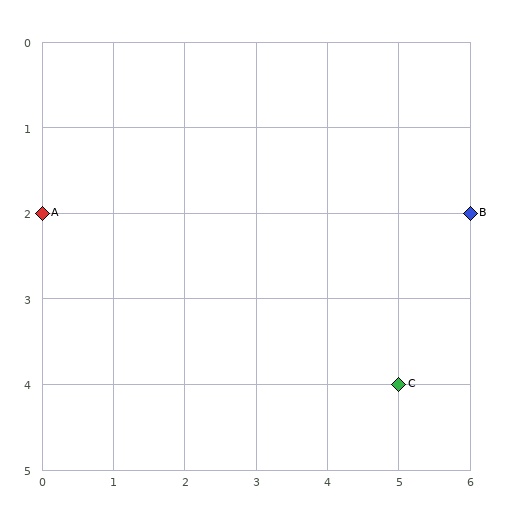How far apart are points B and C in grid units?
Points B and C are 1 column and 2 rows apart (about 2.2 grid units diagonally).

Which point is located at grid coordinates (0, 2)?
Point A is at (0, 2).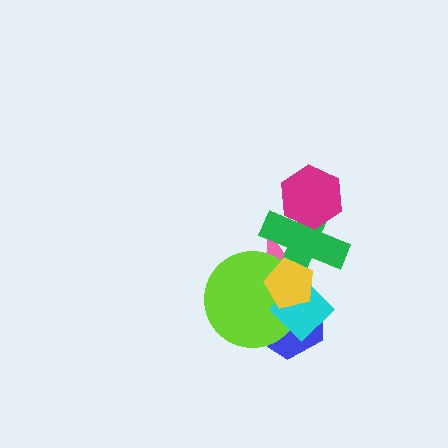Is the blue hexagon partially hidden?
Yes, it is partially covered by another shape.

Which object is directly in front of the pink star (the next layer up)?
The blue hexagon is directly in front of the pink star.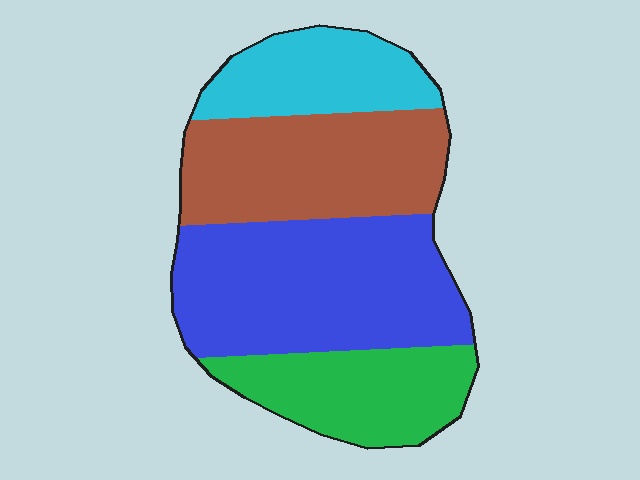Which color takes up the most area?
Blue, at roughly 35%.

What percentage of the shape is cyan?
Cyan covers about 15% of the shape.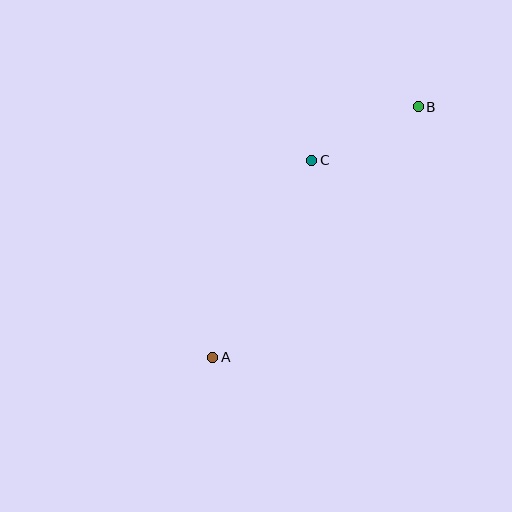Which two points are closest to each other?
Points B and C are closest to each other.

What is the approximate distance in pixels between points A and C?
The distance between A and C is approximately 220 pixels.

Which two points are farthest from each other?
Points A and B are farthest from each other.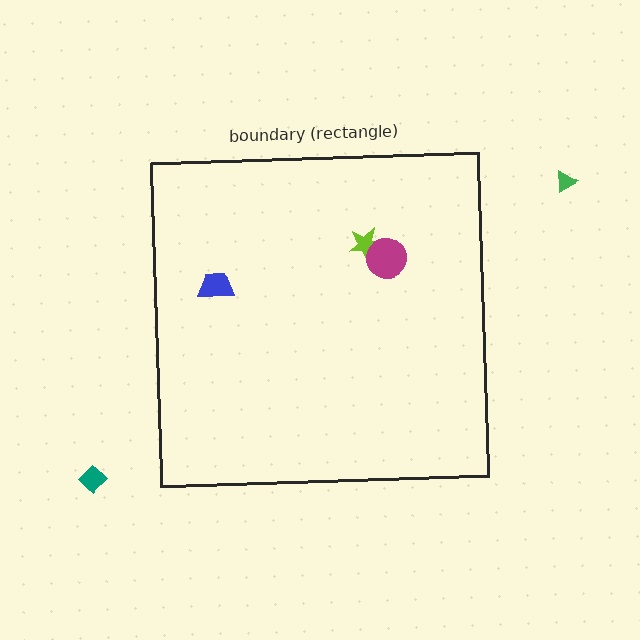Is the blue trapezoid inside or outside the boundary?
Inside.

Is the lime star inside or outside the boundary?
Inside.